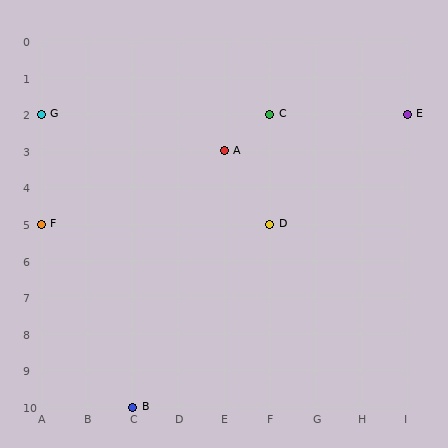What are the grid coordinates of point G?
Point G is at grid coordinates (A, 2).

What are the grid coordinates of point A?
Point A is at grid coordinates (E, 3).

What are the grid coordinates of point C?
Point C is at grid coordinates (F, 2).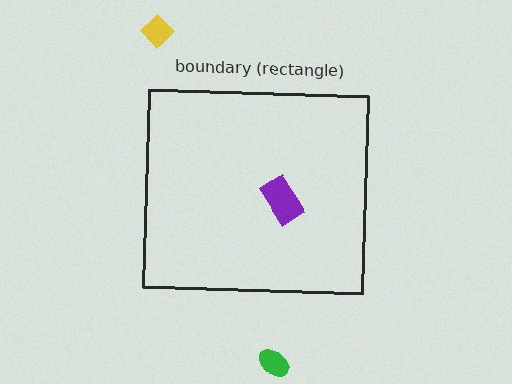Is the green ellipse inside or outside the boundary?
Outside.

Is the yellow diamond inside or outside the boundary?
Outside.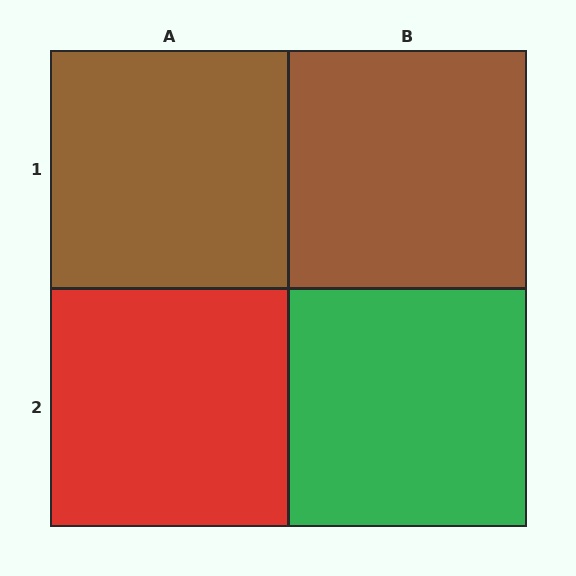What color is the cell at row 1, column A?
Brown.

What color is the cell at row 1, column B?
Brown.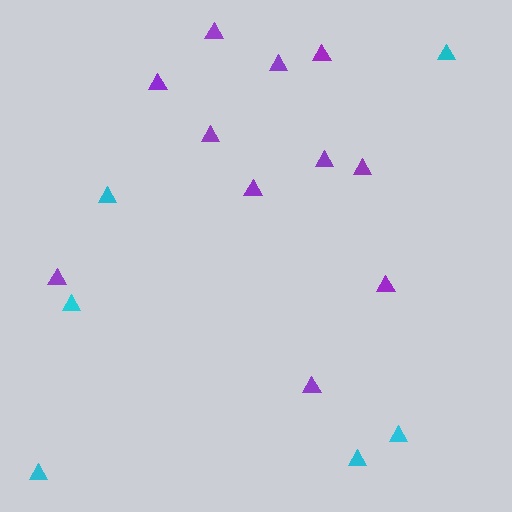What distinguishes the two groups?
There are 2 groups: one group of purple triangles (11) and one group of cyan triangles (6).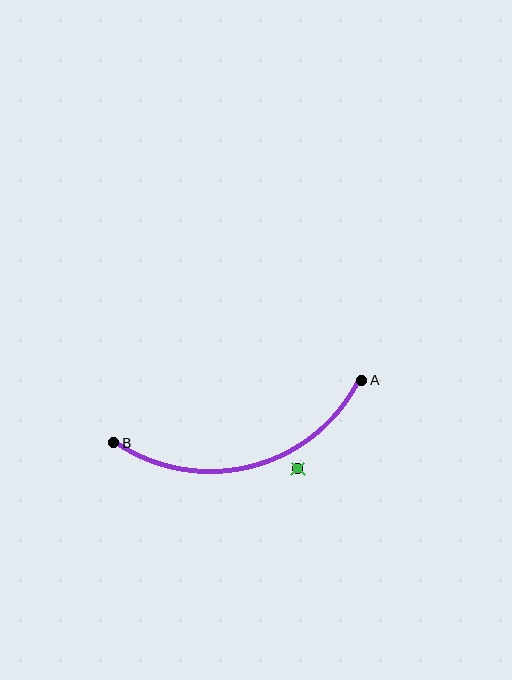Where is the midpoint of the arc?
The arc midpoint is the point on the curve farthest from the straight line joining A and B. It sits below that line.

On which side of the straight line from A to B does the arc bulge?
The arc bulges below the straight line connecting A and B.